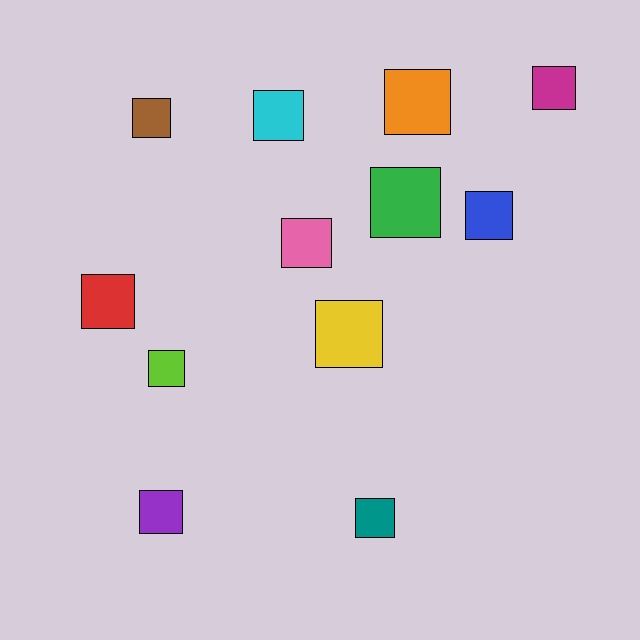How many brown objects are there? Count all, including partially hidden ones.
There is 1 brown object.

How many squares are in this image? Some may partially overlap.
There are 12 squares.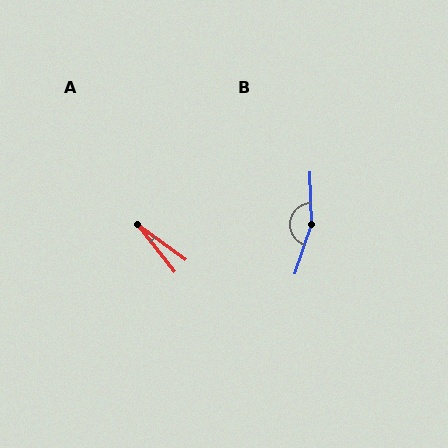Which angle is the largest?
B, at approximately 160 degrees.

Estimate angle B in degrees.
Approximately 160 degrees.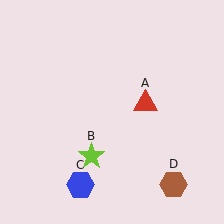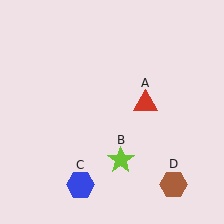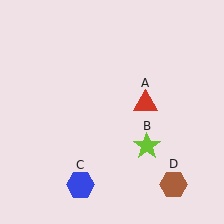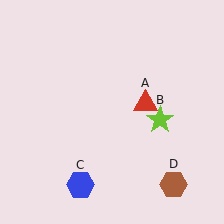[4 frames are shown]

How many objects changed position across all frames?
1 object changed position: lime star (object B).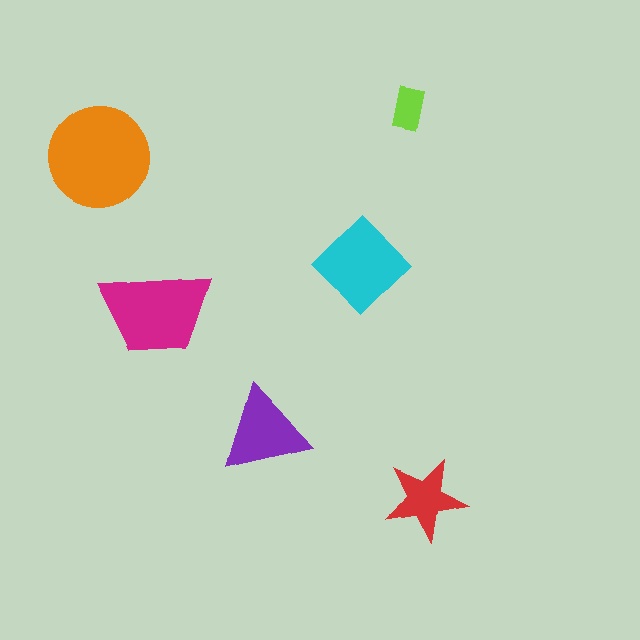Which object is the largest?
The orange circle.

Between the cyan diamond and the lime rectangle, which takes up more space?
The cyan diamond.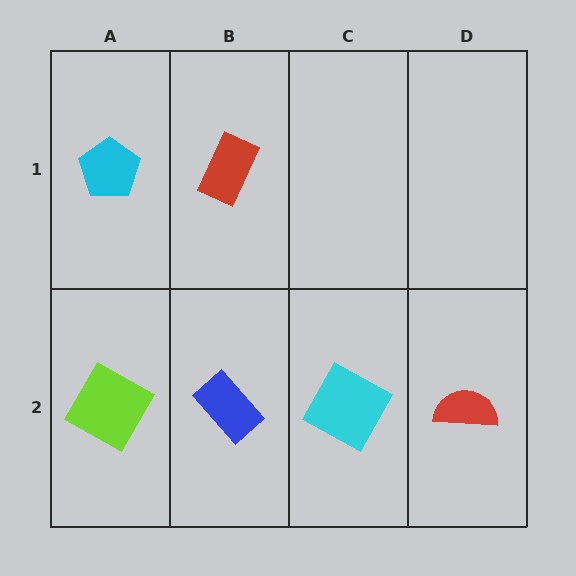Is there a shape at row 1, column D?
No, that cell is empty.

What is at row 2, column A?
A lime square.